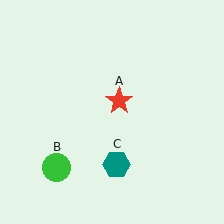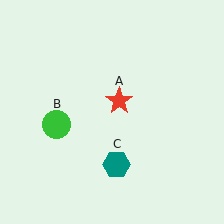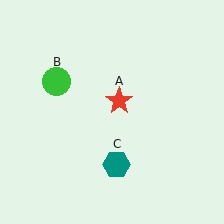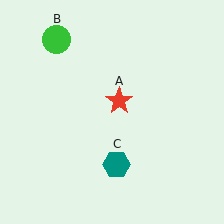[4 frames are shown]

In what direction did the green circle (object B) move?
The green circle (object B) moved up.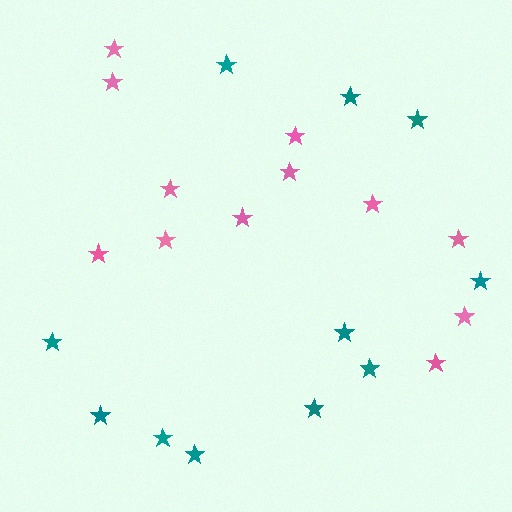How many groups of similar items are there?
There are 2 groups: one group of teal stars (11) and one group of pink stars (12).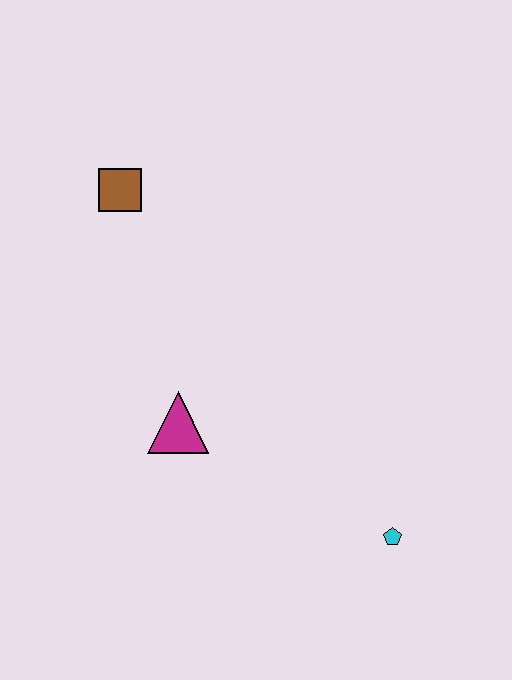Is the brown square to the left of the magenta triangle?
Yes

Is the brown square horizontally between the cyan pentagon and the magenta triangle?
No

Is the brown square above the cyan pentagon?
Yes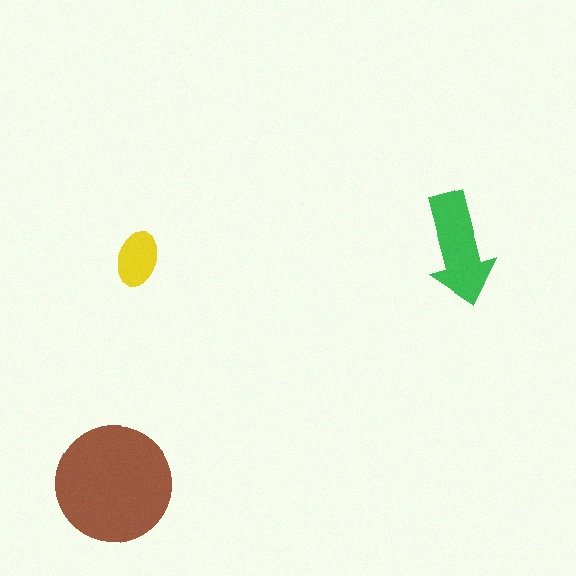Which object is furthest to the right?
The green arrow is rightmost.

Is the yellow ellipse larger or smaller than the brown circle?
Smaller.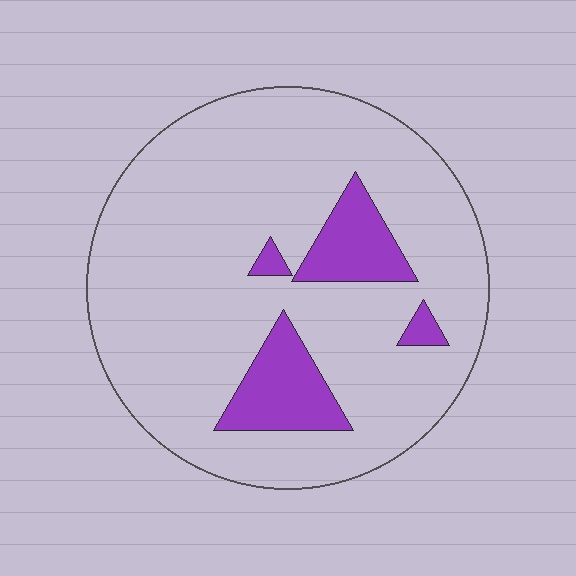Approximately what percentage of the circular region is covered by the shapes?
Approximately 15%.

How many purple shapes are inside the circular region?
4.